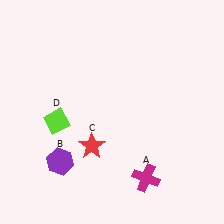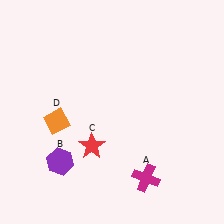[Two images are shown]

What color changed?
The diamond (D) changed from lime in Image 1 to orange in Image 2.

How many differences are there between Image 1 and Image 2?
There is 1 difference between the two images.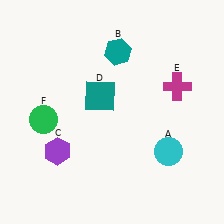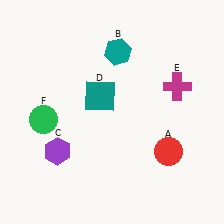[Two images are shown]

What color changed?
The circle (A) changed from cyan in Image 1 to red in Image 2.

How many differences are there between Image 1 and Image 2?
There is 1 difference between the two images.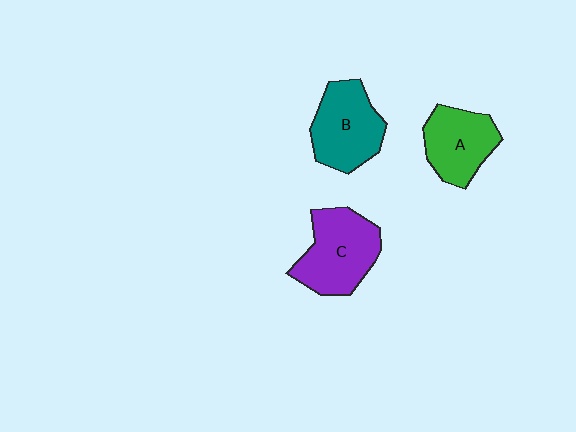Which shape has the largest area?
Shape C (purple).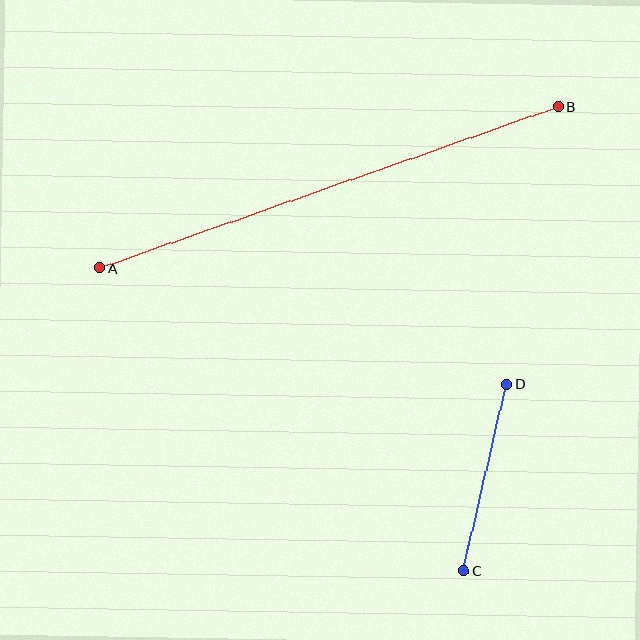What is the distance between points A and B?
The distance is approximately 486 pixels.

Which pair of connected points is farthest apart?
Points A and B are farthest apart.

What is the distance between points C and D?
The distance is approximately 191 pixels.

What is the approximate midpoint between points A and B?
The midpoint is at approximately (329, 188) pixels.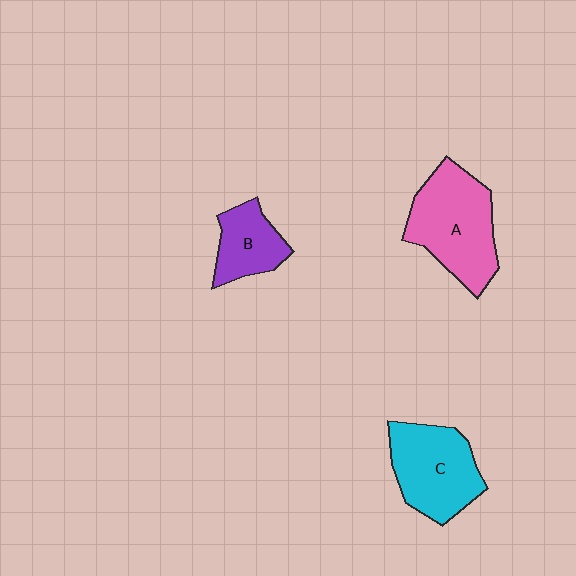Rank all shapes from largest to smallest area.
From largest to smallest: A (pink), C (cyan), B (purple).